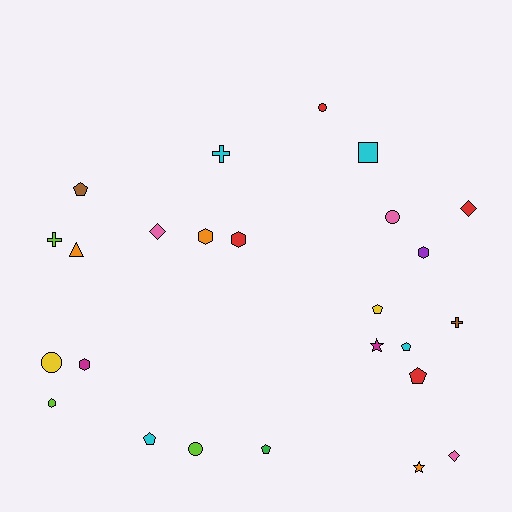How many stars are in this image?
There are 2 stars.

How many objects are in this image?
There are 25 objects.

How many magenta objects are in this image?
There are 2 magenta objects.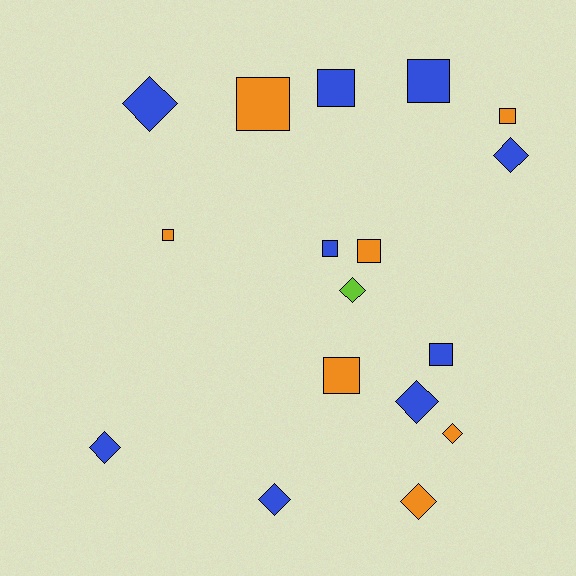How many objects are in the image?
There are 17 objects.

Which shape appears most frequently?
Square, with 9 objects.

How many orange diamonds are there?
There are 2 orange diamonds.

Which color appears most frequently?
Blue, with 9 objects.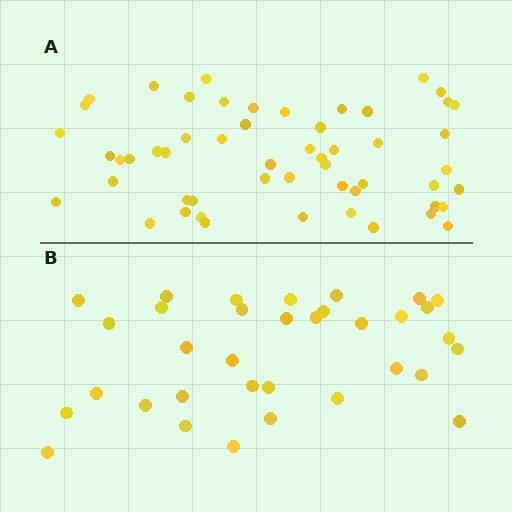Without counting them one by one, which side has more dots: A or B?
Region A (the top region) has more dots.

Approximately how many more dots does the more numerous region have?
Region A has approximately 20 more dots than region B.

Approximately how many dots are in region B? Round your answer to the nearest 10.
About 30 dots. (The exact count is 34, which rounds to 30.)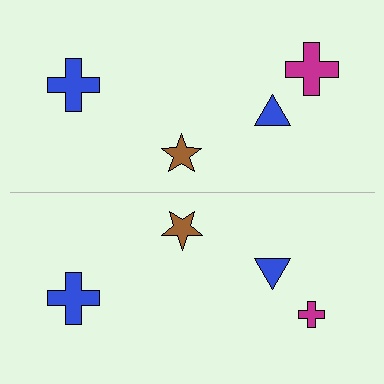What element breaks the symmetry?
The magenta cross on the bottom side has a different size than its mirror counterpart.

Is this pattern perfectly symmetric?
No, the pattern is not perfectly symmetric. The magenta cross on the bottom side has a different size than its mirror counterpart.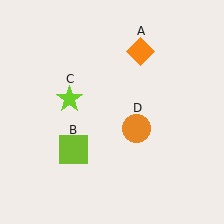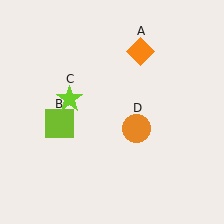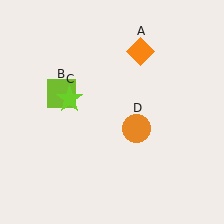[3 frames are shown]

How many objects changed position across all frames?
1 object changed position: lime square (object B).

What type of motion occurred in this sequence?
The lime square (object B) rotated clockwise around the center of the scene.